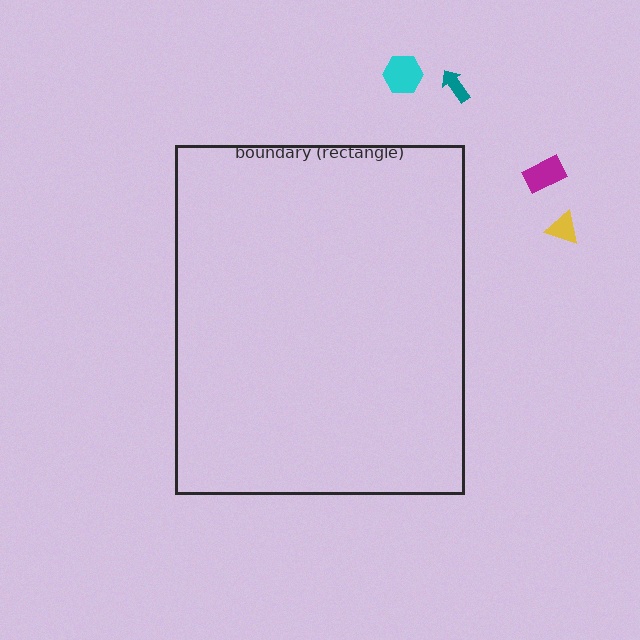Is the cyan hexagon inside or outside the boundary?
Outside.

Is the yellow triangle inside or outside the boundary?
Outside.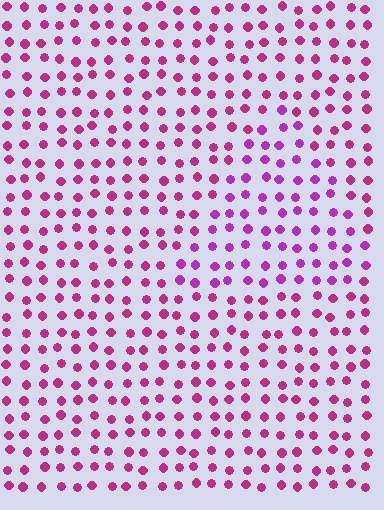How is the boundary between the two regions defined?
The boundary is defined purely by a slight shift in hue (about 25 degrees). Spacing, size, and orientation are identical on both sides.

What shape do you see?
I see a triangle.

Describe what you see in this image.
The image is filled with small magenta elements in a uniform arrangement. A triangle-shaped region is visible where the elements are tinted to a slightly different hue, forming a subtle color boundary.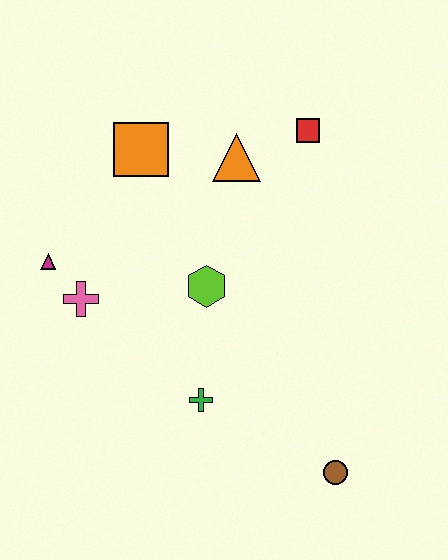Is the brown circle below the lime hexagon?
Yes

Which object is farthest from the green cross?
The red square is farthest from the green cross.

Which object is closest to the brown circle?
The green cross is closest to the brown circle.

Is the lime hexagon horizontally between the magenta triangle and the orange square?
No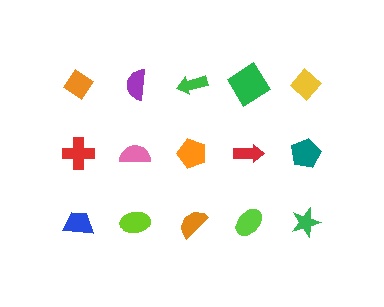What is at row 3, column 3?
An orange semicircle.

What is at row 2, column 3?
An orange pentagon.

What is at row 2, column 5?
A teal pentagon.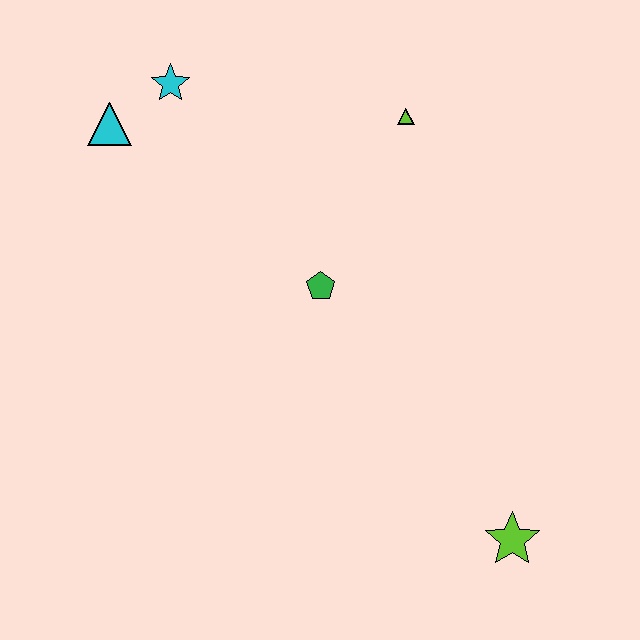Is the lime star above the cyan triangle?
No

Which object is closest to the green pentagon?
The lime triangle is closest to the green pentagon.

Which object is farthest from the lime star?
The cyan triangle is farthest from the lime star.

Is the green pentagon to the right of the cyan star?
Yes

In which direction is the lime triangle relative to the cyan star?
The lime triangle is to the right of the cyan star.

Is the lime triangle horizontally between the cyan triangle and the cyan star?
No